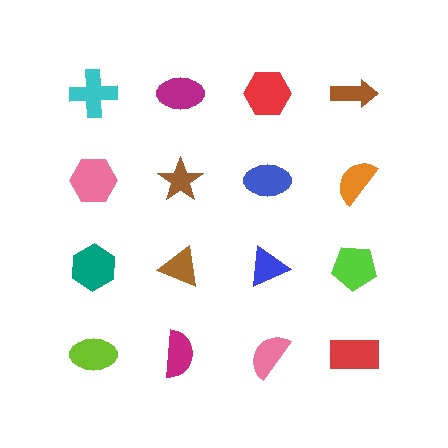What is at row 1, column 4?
A brown arrow.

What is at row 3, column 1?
A teal hexagon.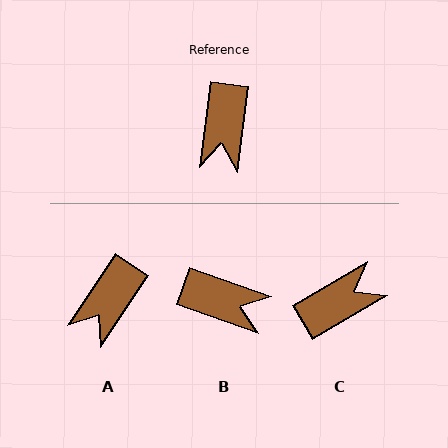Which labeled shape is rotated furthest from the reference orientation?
C, about 128 degrees away.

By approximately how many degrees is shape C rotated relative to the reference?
Approximately 128 degrees counter-clockwise.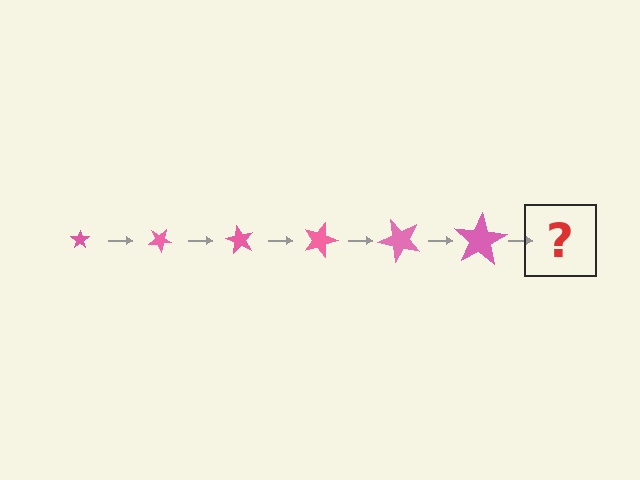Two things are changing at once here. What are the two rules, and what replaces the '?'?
The two rules are that the star grows larger each step and it rotates 30 degrees each step. The '?' should be a star, larger than the previous one and rotated 180 degrees from the start.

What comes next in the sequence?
The next element should be a star, larger than the previous one and rotated 180 degrees from the start.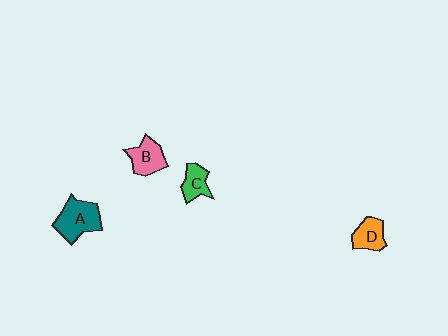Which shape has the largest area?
Shape A (teal).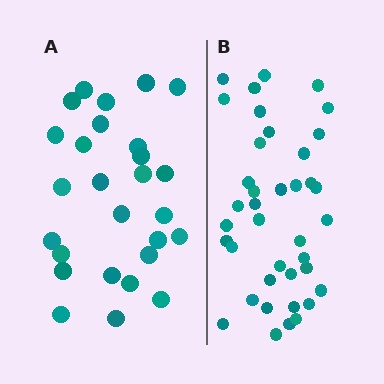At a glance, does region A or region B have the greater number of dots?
Region B (the right region) has more dots.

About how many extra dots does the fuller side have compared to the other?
Region B has roughly 12 or so more dots than region A.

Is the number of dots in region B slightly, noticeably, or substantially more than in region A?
Region B has noticeably more, but not dramatically so. The ratio is roughly 1.4 to 1.